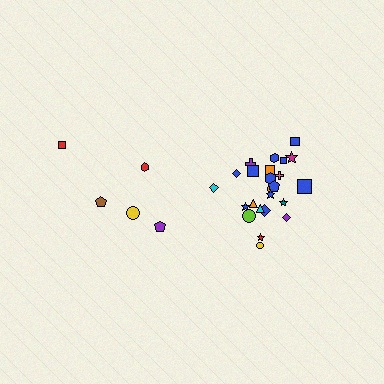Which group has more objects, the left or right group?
The right group.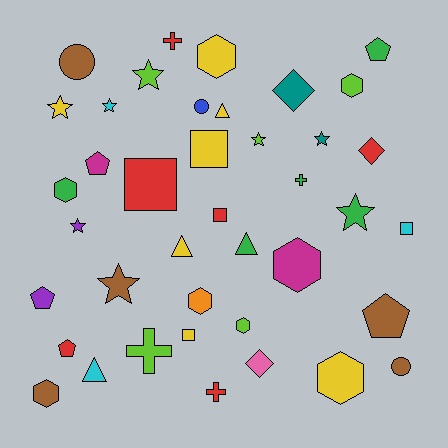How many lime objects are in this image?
There are 5 lime objects.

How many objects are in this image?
There are 40 objects.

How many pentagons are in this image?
There are 5 pentagons.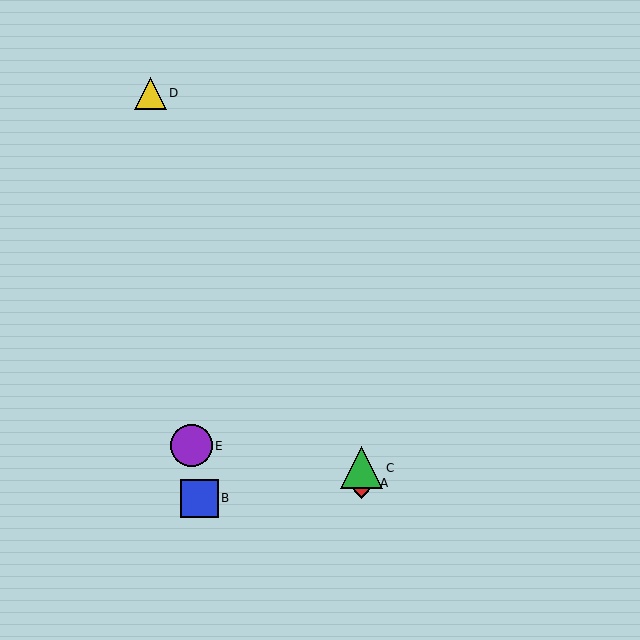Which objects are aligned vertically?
Objects A, C are aligned vertically.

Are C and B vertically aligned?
No, C is at x≈362 and B is at x≈199.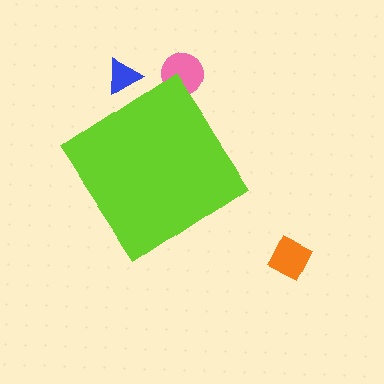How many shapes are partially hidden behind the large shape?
2 shapes are partially hidden.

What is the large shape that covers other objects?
A lime diamond.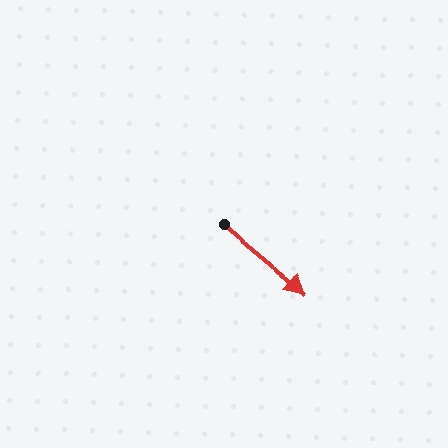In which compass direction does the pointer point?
Southeast.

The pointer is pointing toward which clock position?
Roughly 4 o'clock.